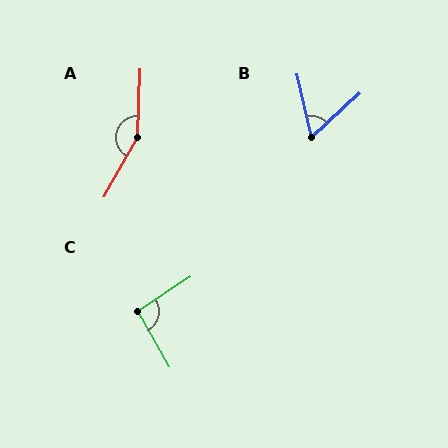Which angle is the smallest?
B, at approximately 60 degrees.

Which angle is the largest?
A, at approximately 153 degrees.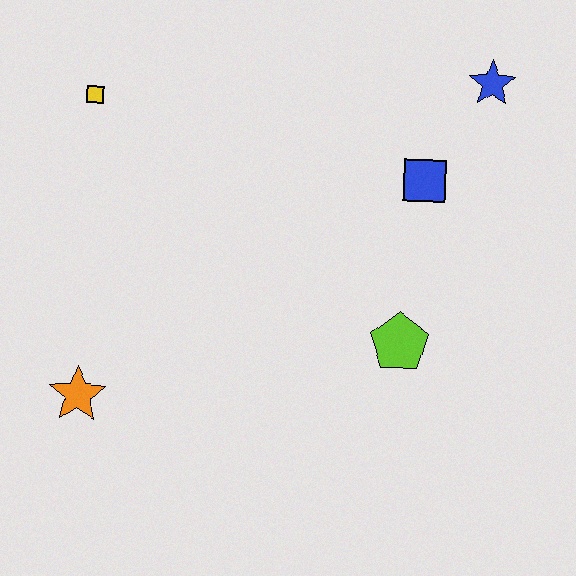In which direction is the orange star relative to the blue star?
The orange star is to the left of the blue star.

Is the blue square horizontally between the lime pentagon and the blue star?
Yes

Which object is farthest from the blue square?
The orange star is farthest from the blue square.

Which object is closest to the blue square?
The blue star is closest to the blue square.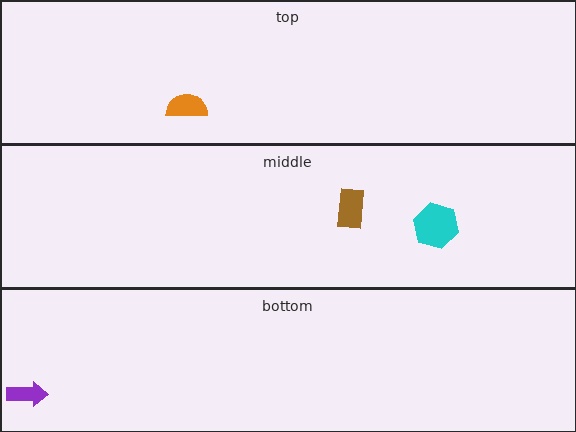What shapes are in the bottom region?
The purple arrow.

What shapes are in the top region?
The orange semicircle.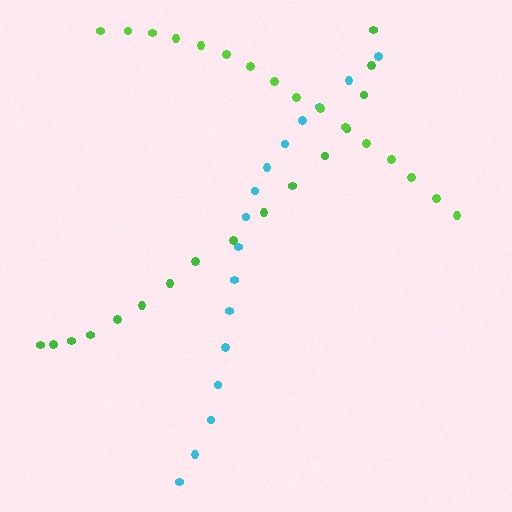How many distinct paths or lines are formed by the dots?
There are 3 distinct paths.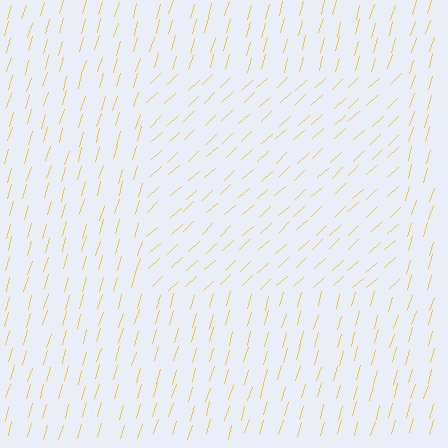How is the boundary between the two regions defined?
The boundary is defined purely by a change in line orientation (approximately 30 degrees difference). All lines are the same color and thickness.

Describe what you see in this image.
The image is filled with small yellow line segments. A rectangle region in the image has lines oriented differently from the surrounding lines, creating a visible texture boundary.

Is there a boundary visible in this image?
Yes, there is a texture boundary formed by a change in line orientation.